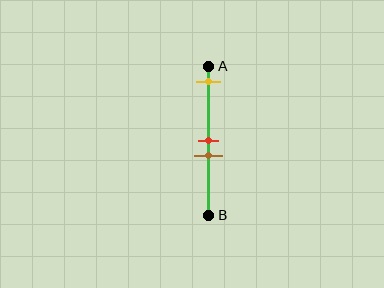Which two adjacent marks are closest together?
The red and brown marks are the closest adjacent pair.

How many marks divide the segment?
There are 3 marks dividing the segment.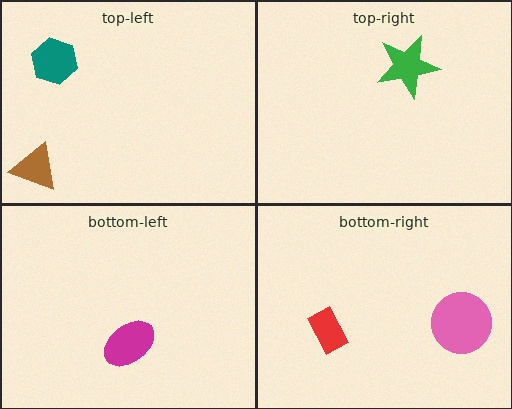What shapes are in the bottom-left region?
The magenta ellipse.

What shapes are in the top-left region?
The teal hexagon, the brown triangle.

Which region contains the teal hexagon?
The top-left region.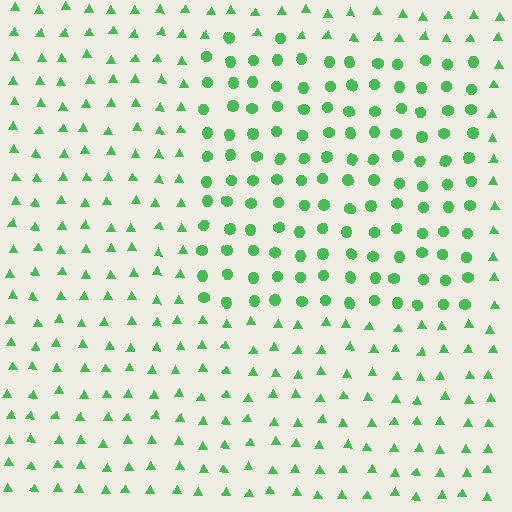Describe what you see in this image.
The image is filled with small green elements arranged in a uniform grid. A rectangle-shaped region contains circles, while the surrounding area contains triangles. The boundary is defined purely by the change in element shape.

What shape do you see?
I see a rectangle.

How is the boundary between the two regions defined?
The boundary is defined by a change in element shape: circles inside vs. triangles outside. All elements share the same color and spacing.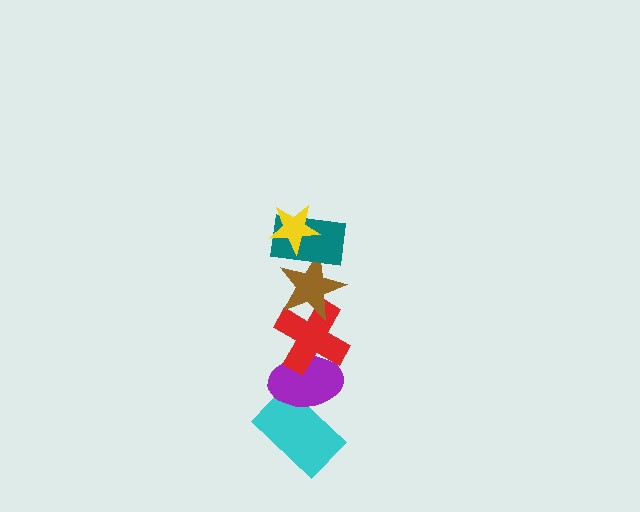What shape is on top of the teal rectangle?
The yellow star is on top of the teal rectangle.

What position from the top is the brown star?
The brown star is 3rd from the top.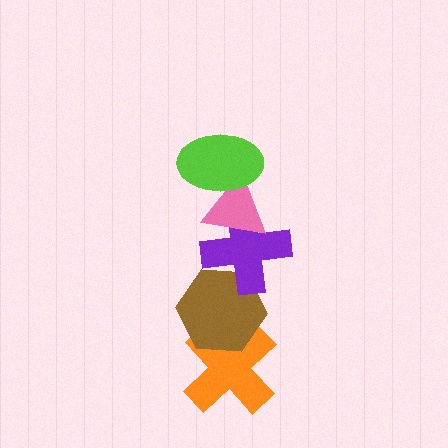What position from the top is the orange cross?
The orange cross is 5th from the top.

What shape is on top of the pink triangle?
The lime ellipse is on top of the pink triangle.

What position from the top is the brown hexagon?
The brown hexagon is 4th from the top.